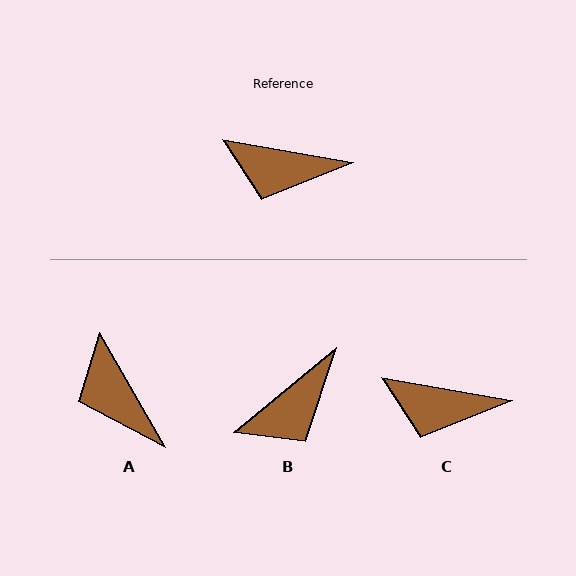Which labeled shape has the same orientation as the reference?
C.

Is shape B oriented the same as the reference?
No, it is off by about 50 degrees.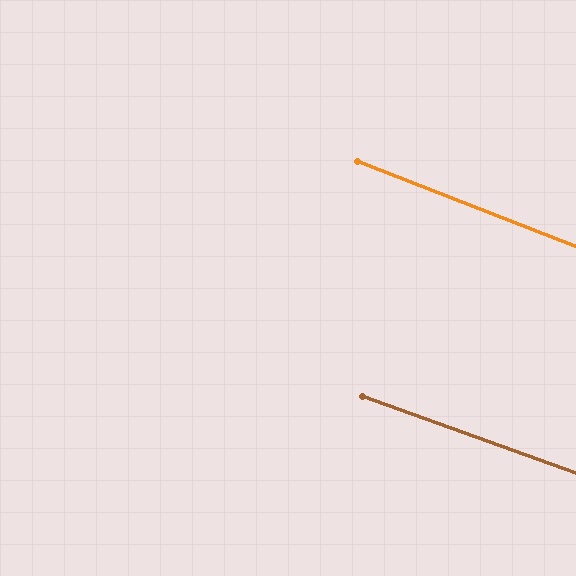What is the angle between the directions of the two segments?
Approximately 2 degrees.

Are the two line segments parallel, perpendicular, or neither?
Parallel — their directions differ by only 1.8°.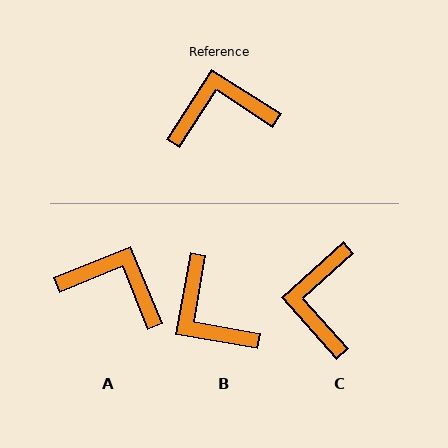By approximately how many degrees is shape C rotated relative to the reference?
Approximately 74 degrees counter-clockwise.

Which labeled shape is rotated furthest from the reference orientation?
B, about 113 degrees away.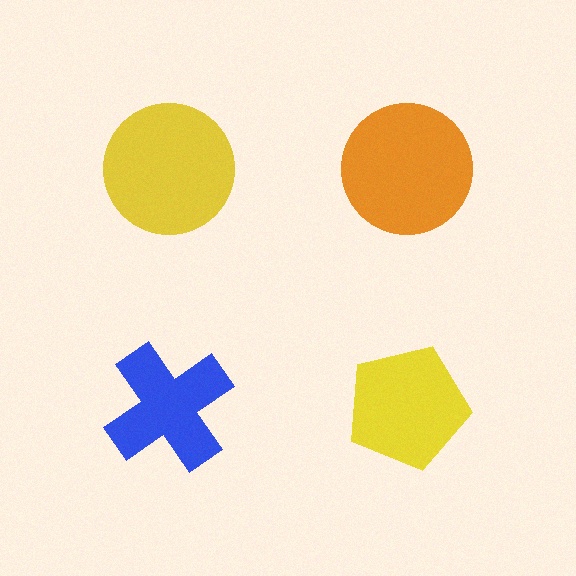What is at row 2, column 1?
A blue cross.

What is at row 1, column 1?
A yellow circle.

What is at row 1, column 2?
An orange circle.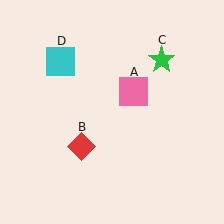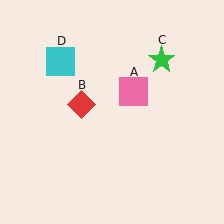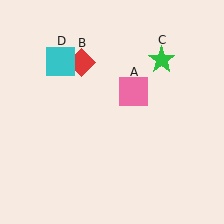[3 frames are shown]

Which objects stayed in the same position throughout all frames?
Pink square (object A) and green star (object C) and cyan square (object D) remained stationary.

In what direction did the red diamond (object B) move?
The red diamond (object B) moved up.